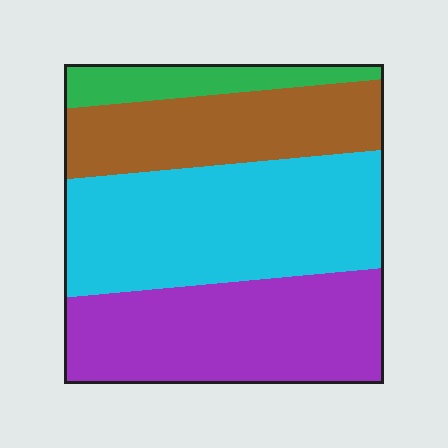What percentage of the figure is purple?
Purple covers roughly 30% of the figure.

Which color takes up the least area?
Green, at roughly 10%.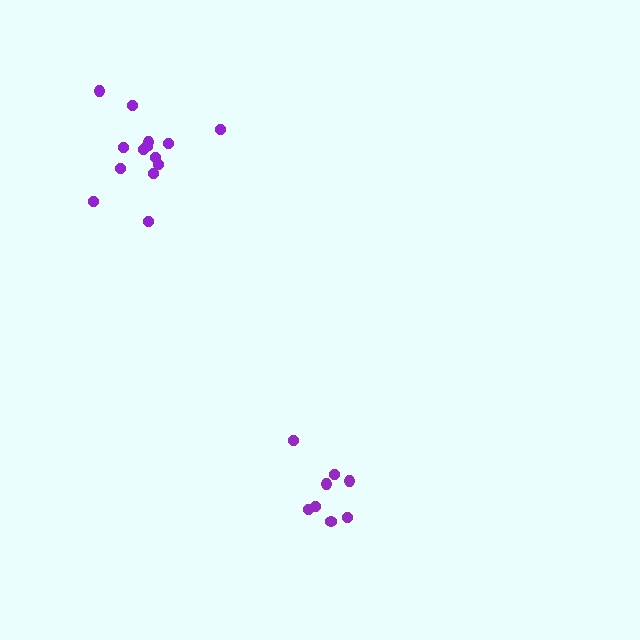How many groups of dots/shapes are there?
There are 2 groups.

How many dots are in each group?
Group 1: 14 dots, Group 2: 8 dots (22 total).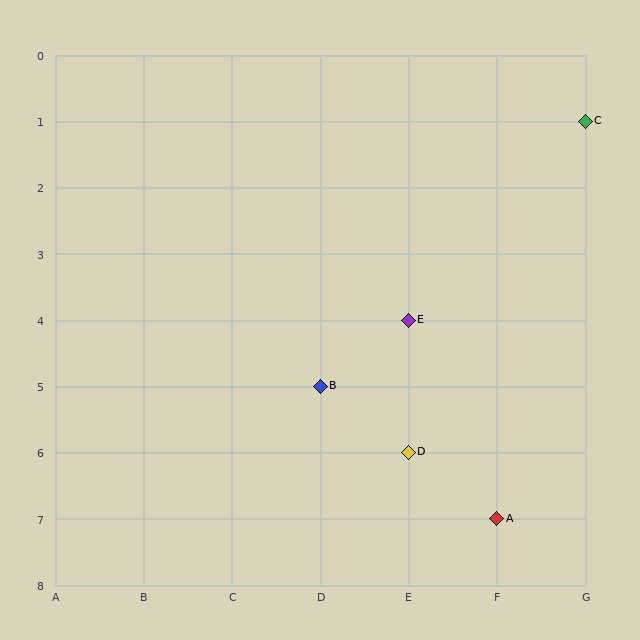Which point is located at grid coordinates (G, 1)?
Point C is at (G, 1).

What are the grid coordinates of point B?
Point B is at grid coordinates (D, 5).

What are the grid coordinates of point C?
Point C is at grid coordinates (G, 1).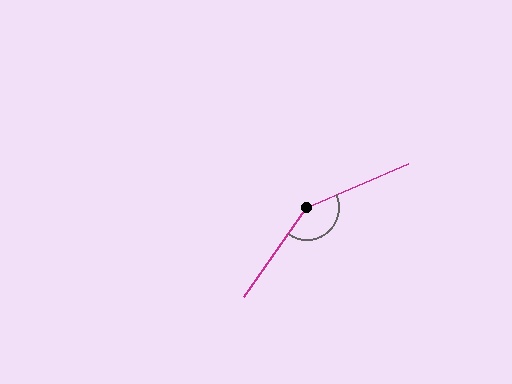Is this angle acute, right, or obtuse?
It is obtuse.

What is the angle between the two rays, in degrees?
Approximately 149 degrees.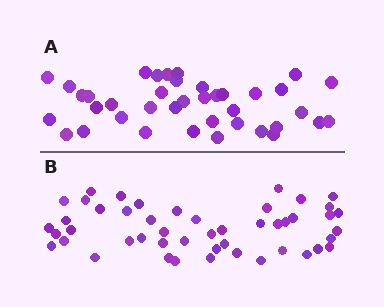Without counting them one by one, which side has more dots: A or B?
Region B (the bottom region) has more dots.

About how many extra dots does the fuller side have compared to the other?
Region B has roughly 8 or so more dots than region A.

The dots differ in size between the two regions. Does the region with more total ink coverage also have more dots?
No. Region A has more total ink coverage because its dots are larger, but region B actually contains more individual dots. Total area can be misleading — the number of items is what matters here.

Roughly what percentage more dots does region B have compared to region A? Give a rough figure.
About 25% more.